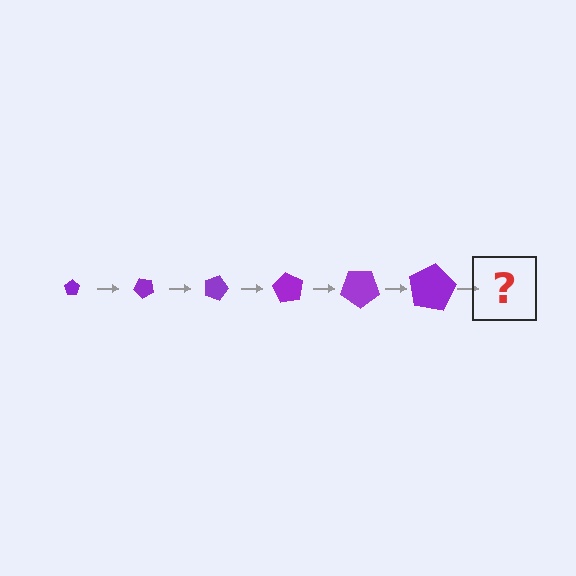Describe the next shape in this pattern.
It should be a pentagon, larger than the previous one and rotated 270 degrees from the start.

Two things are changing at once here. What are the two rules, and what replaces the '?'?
The two rules are that the pentagon grows larger each step and it rotates 45 degrees each step. The '?' should be a pentagon, larger than the previous one and rotated 270 degrees from the start.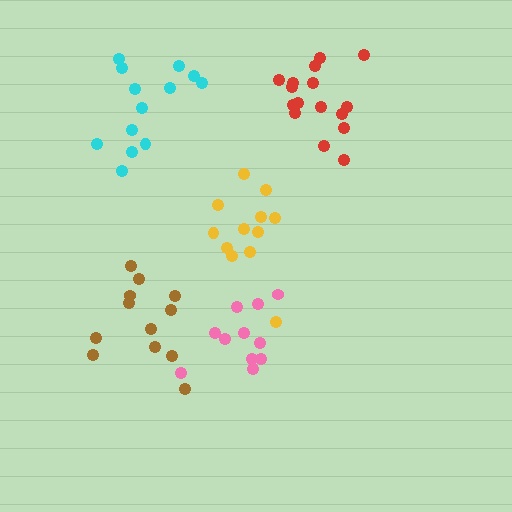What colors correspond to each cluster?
The clusters are colored: pink, yellow, cyan, red, brown.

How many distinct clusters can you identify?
There are 5 distinct clusters.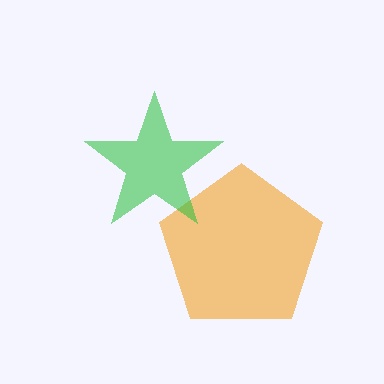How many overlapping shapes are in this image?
There are 2 overlapping shapes in the image.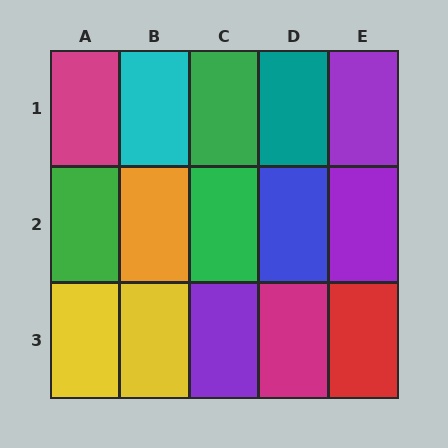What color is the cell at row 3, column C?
Purple.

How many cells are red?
1 cell is red.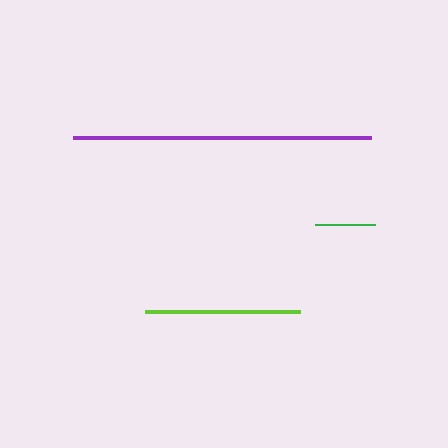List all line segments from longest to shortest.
From longest to shortest: purple, lime, green.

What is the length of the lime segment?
The lime segment is approximately 155 pixels long.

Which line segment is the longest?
The purple line is the longest at approximately 298 pixels.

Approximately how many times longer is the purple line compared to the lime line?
The purple line is approximately 1.9 times the length of the lime line.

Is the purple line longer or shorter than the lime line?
The purple line is longer than the lime line.